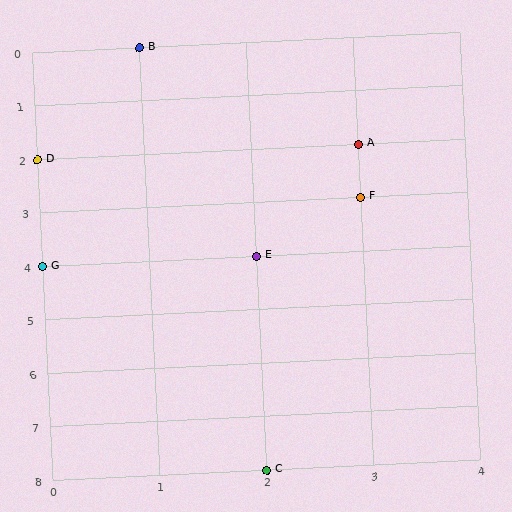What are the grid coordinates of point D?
Point D is at grid coordinates (0, 2).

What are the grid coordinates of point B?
Point B is at grid coordinates (1, 0).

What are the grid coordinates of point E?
Point E is at grid coordinates (2, 4).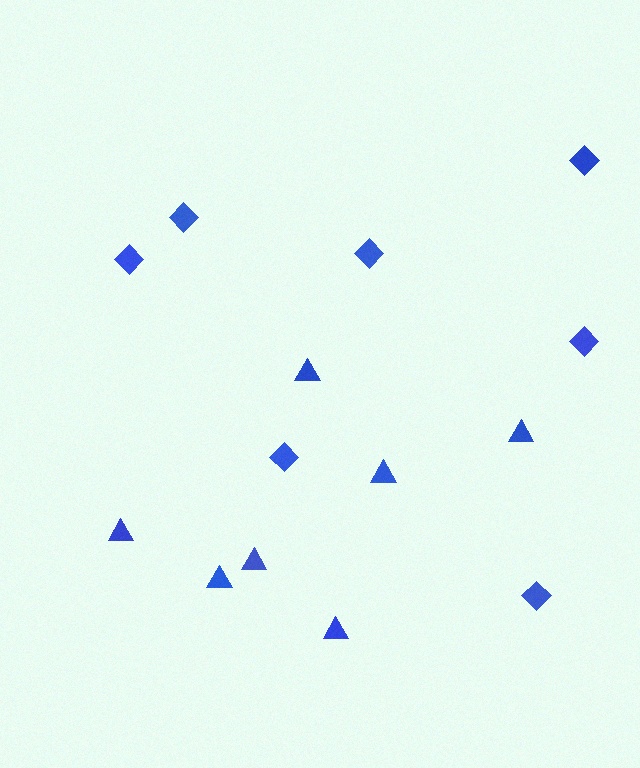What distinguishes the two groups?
There are 2 groups: one group of triangles (7) and one group of diamonds (7).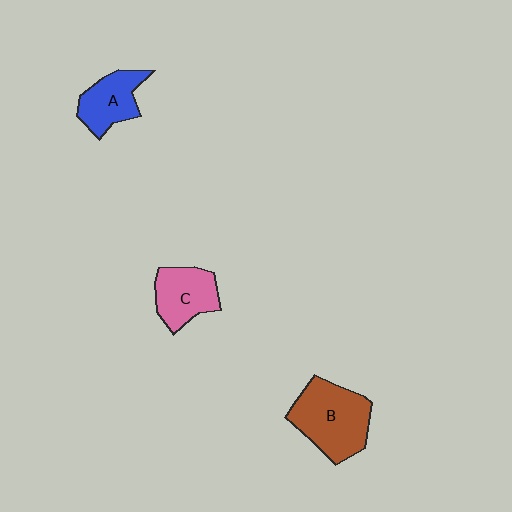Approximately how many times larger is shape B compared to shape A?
Approximately 1.6 times.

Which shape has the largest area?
Shape B (brown).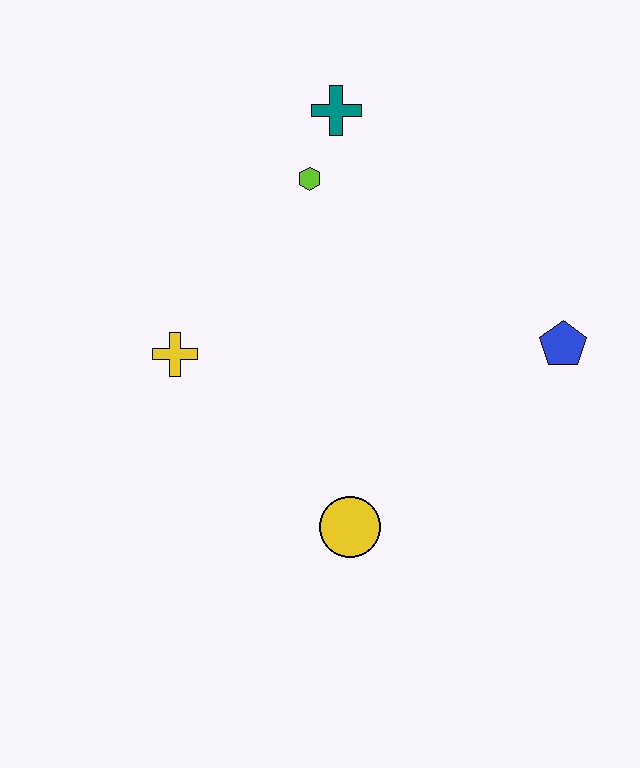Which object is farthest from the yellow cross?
The blue pentagon is farthest from the yellow cross.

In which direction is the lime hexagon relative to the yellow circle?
The lime hexagon is above the yellow circle.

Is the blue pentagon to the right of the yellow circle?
Yes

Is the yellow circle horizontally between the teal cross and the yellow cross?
No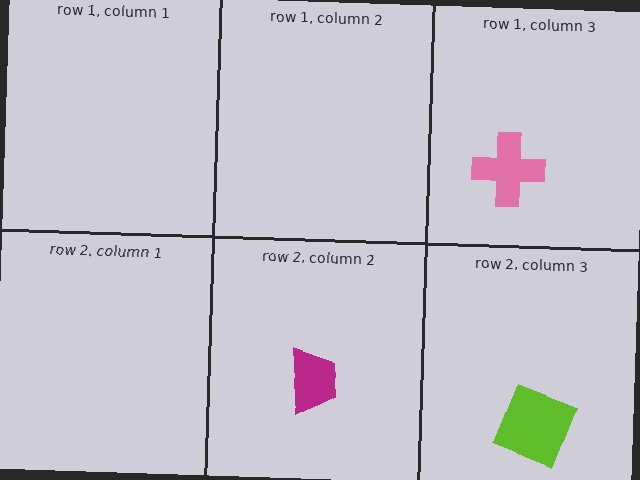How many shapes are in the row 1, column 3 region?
1.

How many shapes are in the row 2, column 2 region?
1.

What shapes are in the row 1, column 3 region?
The pink cross.